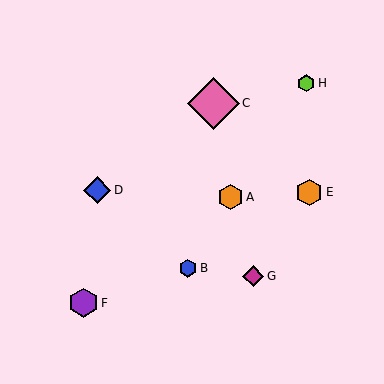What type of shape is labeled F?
Shape F is a purple hexagon.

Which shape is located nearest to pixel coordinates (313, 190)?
The orange hexagon (labeled E) at (309, 193) is nearest to that location.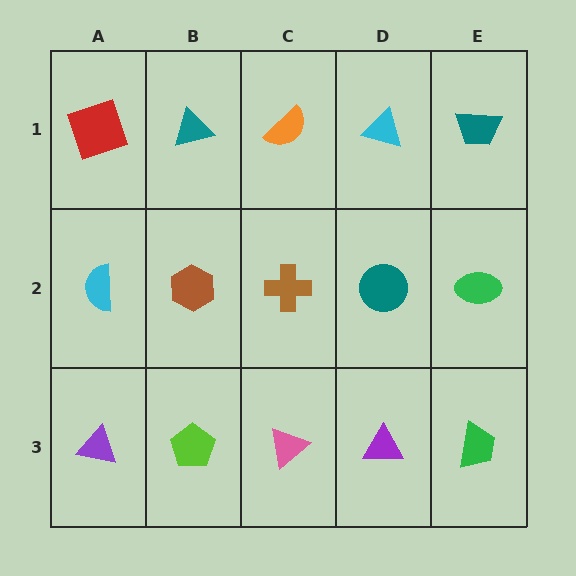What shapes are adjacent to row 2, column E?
A teal trapezoid (row 1, column E), a green trapezoid (row 3, column E), a teal circle (row 2, column D).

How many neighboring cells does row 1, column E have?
2.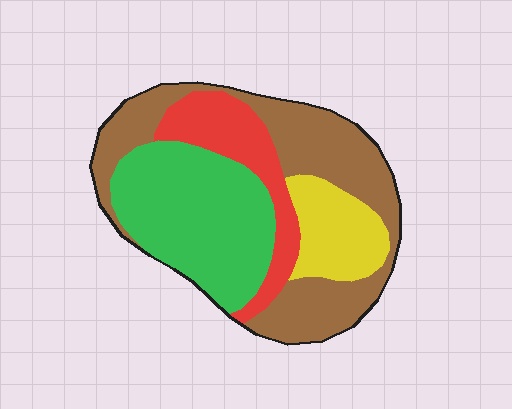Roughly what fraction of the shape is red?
Red covers about 15% of the shape.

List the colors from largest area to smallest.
From largest to smallest: brown, green, red, yellow.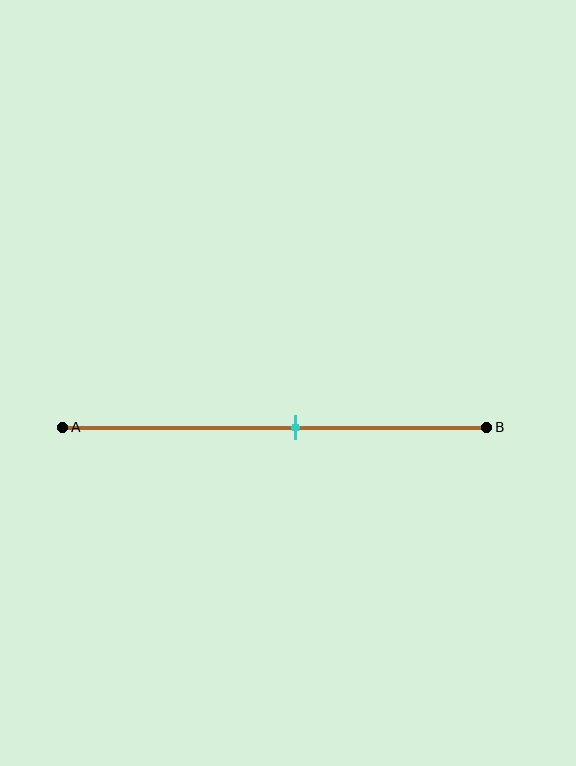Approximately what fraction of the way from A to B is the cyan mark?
The cyan mark is approximately 55% of the way from A to B.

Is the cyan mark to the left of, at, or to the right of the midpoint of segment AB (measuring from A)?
The cyan mark is to the right of the midpoint of segment AB.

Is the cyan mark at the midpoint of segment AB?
No, the mark is at about 55% from A, not at the 50% midpoint.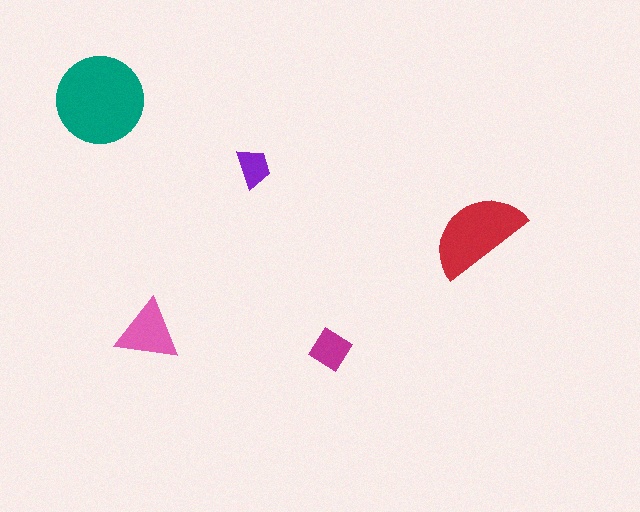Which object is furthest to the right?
The red semicircle is rightmost.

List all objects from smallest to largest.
The purple trapezoid, the magenta diamond, the pink triangle, the red semicircle, the teal circle.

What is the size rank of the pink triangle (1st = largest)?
3rd.